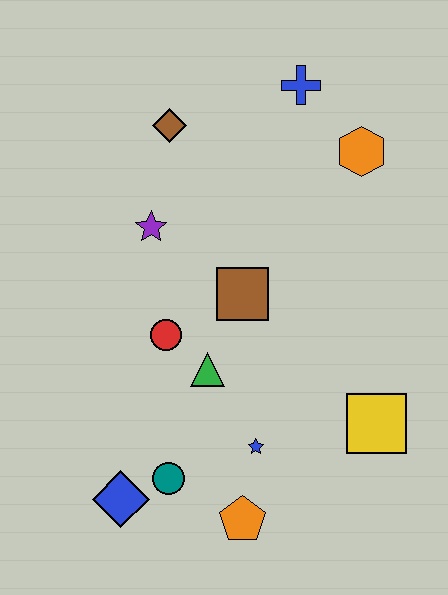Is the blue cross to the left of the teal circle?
No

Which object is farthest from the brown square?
The blue diamond is farthest from the brown square.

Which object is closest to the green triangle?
The red circle is closest to the green triangle.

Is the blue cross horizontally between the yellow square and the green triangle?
Yes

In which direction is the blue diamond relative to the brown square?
The blue diamond is below the brown square.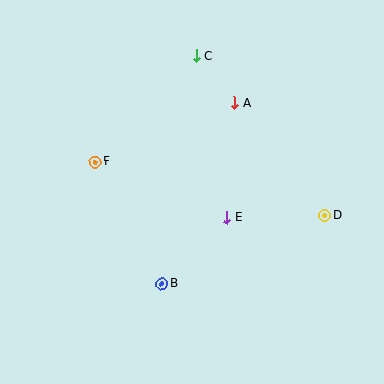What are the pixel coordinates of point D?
Point D is at (325, 215).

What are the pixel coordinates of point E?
Point E is at (227, 218).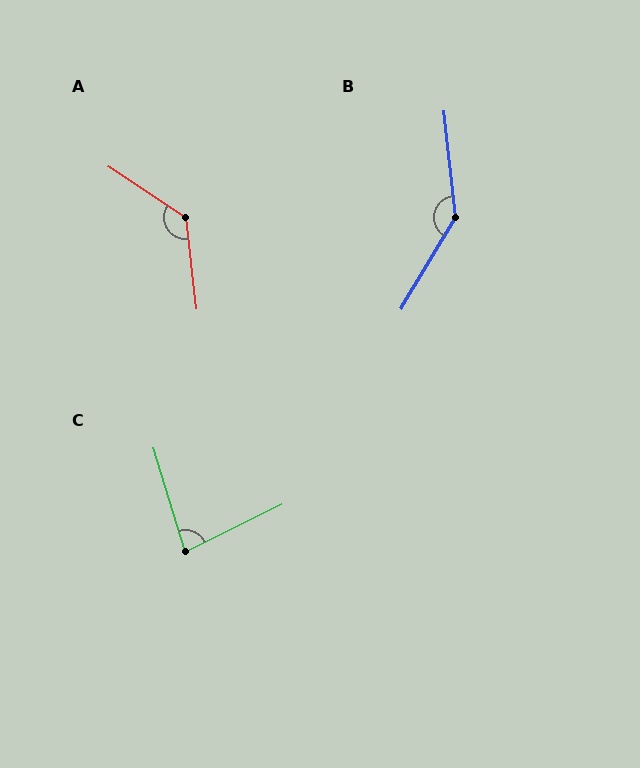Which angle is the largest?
B, at approximately 143 degrees.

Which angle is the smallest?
C, at approximately 80 degrees.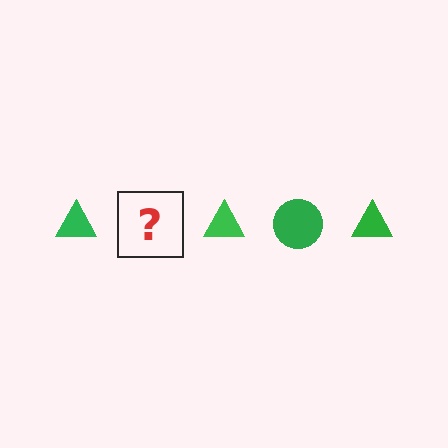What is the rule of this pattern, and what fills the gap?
The rule is that the pattern cycles through triangle, circle shapes in green. The gap should be filled with a green circle.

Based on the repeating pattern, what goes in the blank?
The blank should be a green circle.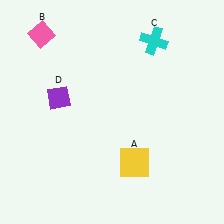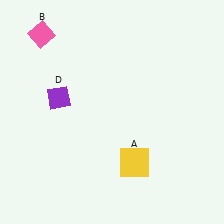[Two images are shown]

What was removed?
The cyan cross (C) was removed in Image 2.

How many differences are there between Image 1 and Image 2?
There is 1 difference between the two images.